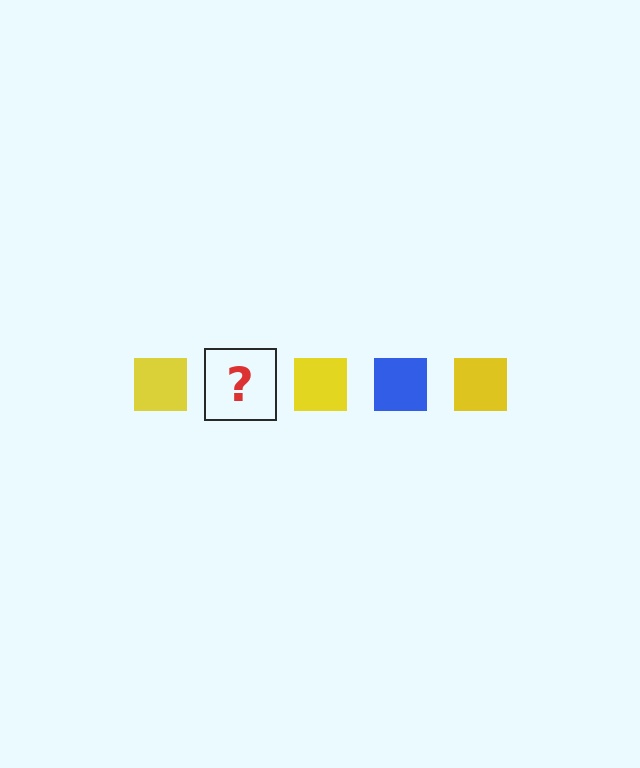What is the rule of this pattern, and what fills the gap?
The rule is that the pattern cycles through yellow, blue squares. The gap should be filled with a blue square.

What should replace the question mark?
The question mark should be replaced with a blue square.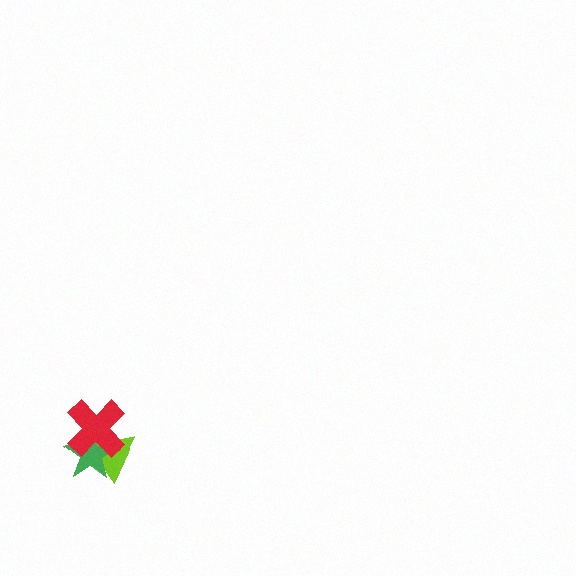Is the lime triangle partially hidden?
Yes, it is partially covered by another shape.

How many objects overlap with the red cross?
2 objects overlap with the red cross.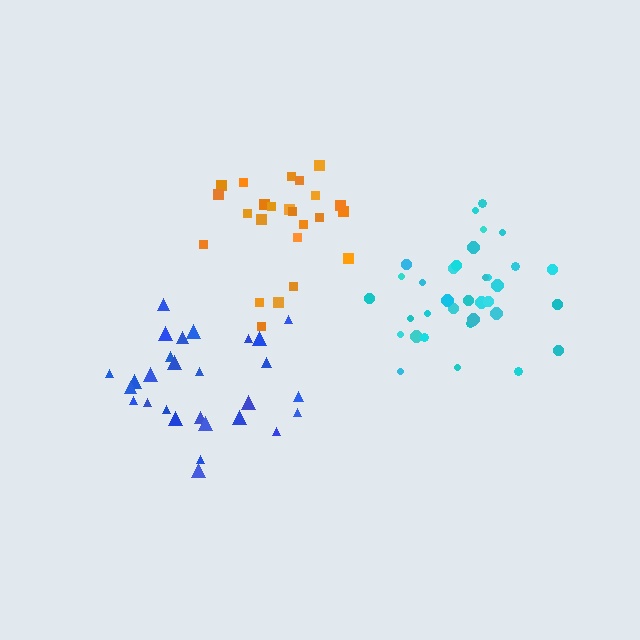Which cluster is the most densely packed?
Cyan.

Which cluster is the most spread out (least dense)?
Orange.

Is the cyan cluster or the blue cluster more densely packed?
Cyan.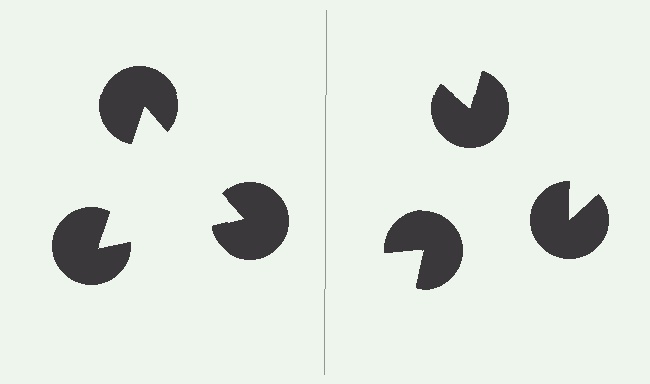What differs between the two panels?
The pac-man discs are positioned identically on both sides; only the wedge orientations differ. On the left they align to a triangle; on the right they are misaligned.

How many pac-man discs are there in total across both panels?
6 — 3 on each side.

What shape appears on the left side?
An illusory triangle.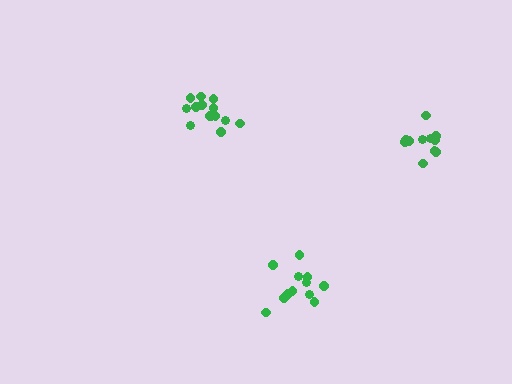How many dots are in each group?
Group 1: 14 dots, Group 2: 11 dots, Group 3: 12 dots (37 total).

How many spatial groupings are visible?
There are 3 spatial groupings.